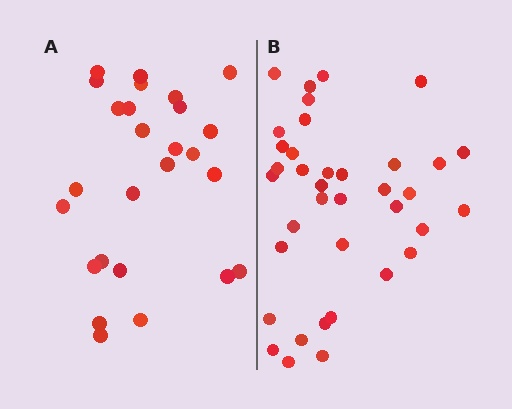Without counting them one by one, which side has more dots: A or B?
Region B (the right region) has more dots.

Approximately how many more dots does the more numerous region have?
Region B has roughly 12 or so more dots than region A.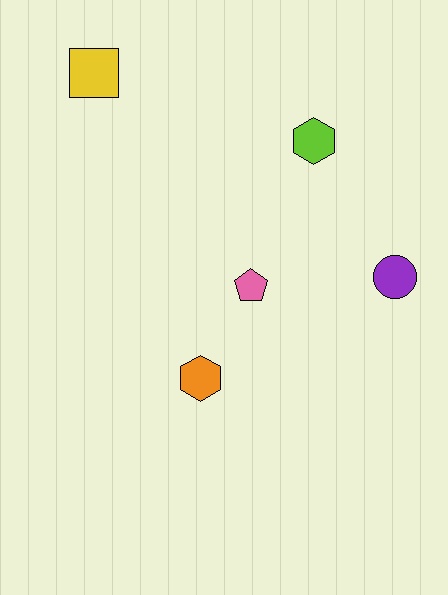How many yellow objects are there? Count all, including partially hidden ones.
There is 1 yellow object.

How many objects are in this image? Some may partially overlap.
There are 5 objects.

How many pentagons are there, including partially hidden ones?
There is 1 pentagon.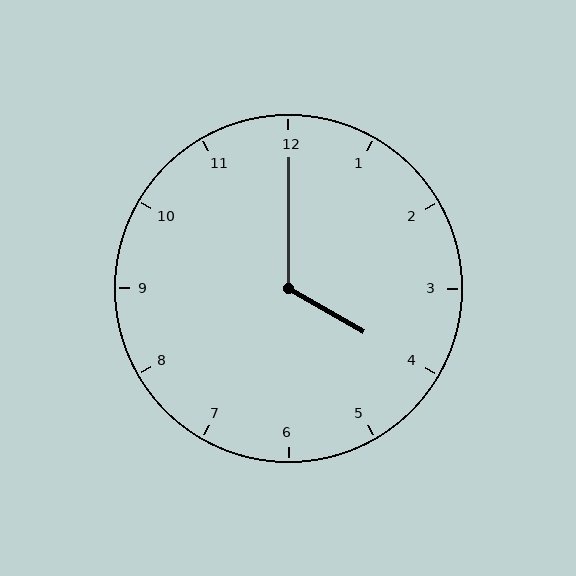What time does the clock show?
4:00.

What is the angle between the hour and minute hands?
Approximately 120 degrees.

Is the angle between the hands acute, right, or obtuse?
It is obtuse.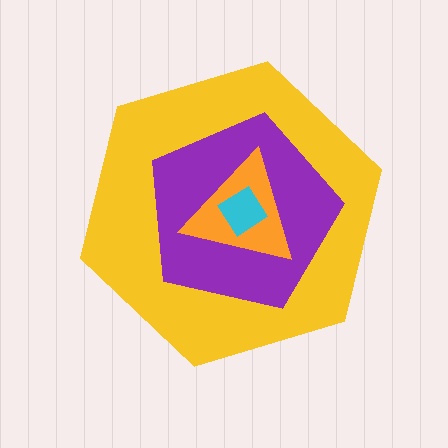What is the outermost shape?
The yellow hexagon.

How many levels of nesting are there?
4.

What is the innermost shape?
The cyan diamond.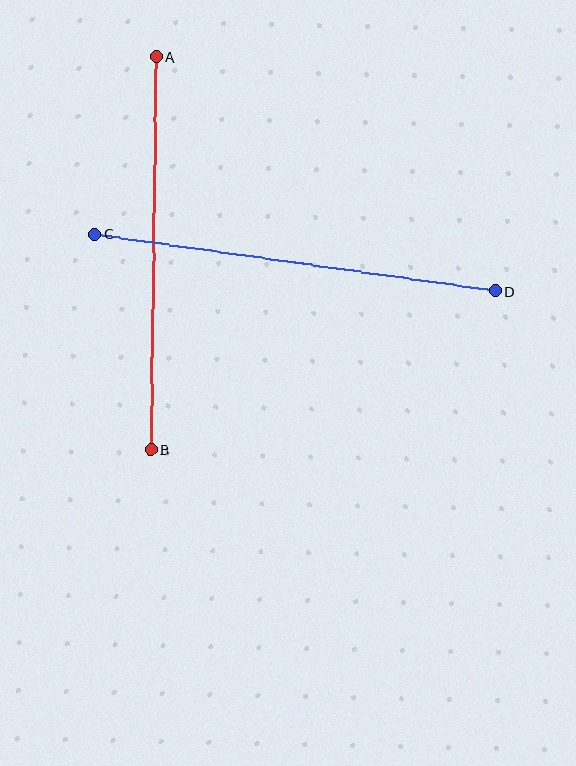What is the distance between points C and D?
The distance is approximately 404 pixels.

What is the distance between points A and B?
The distance is approximately 393 pixels.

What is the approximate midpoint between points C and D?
The midpoint is at approximately (295, 263) pixels.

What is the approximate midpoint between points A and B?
The midpoint is at approximately (153, 253) pixels.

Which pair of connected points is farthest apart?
Points C and D are farthest apart.